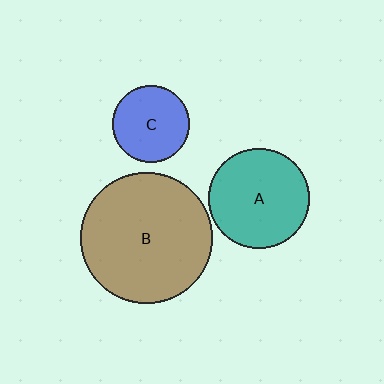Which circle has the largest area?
Circle B (brown).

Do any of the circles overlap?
No, none of the circles overlap.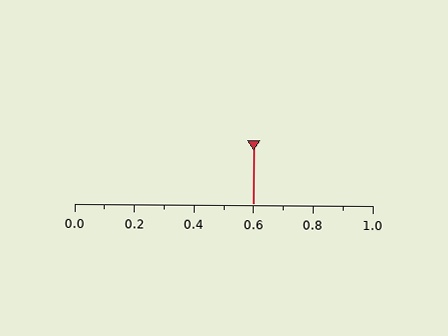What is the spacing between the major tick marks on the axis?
The major ticks are spaced 0.2 apart.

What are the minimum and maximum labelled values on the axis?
The axis runs from 0.0 to 1.0.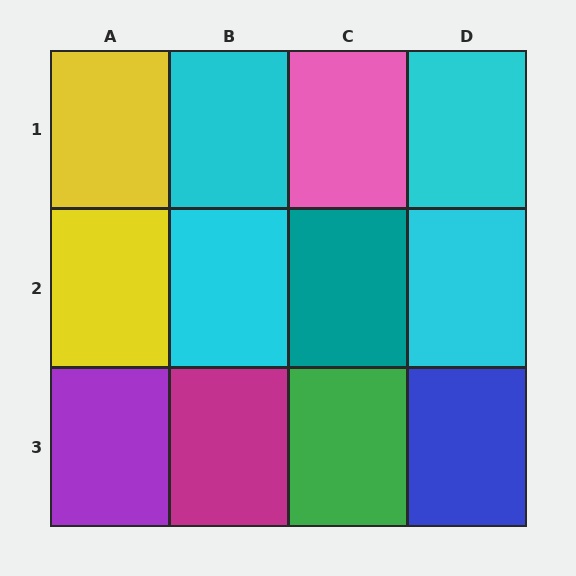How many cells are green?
1 cell is green.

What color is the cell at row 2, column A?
Yellow.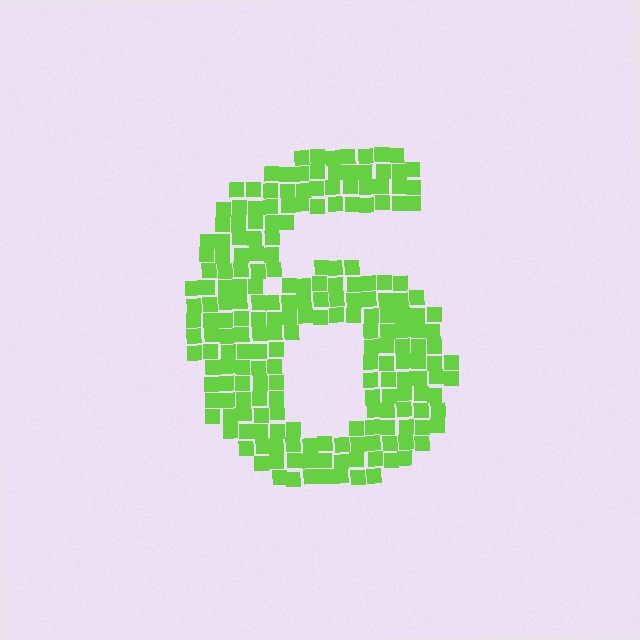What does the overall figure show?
The overall figure shows the digit 6.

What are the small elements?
The small elements are squares.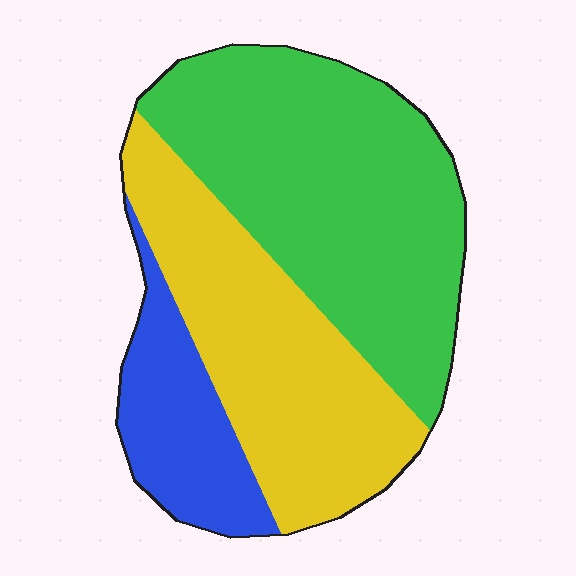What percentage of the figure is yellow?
Yellow takes up about three eighths (3/8) of the figure.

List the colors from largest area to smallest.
From largest to smallest: green, yellow, blue.